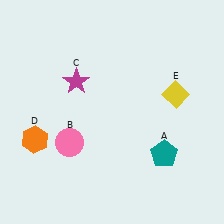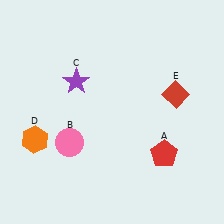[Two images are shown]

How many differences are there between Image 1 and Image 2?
There are 3 differences between the two images.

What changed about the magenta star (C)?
In Image 1, C is magenta. In Image 2, it changed to purple.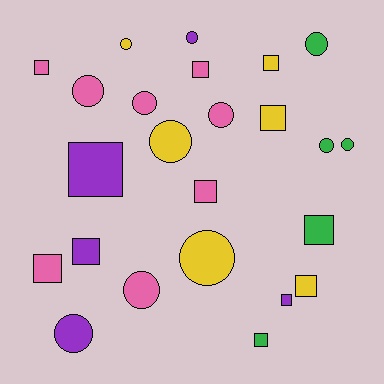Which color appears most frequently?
Pink, with 8 objects.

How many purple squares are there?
There are 3 purple squares.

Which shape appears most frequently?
Circle, with 12 objects.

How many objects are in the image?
There are 24 objects.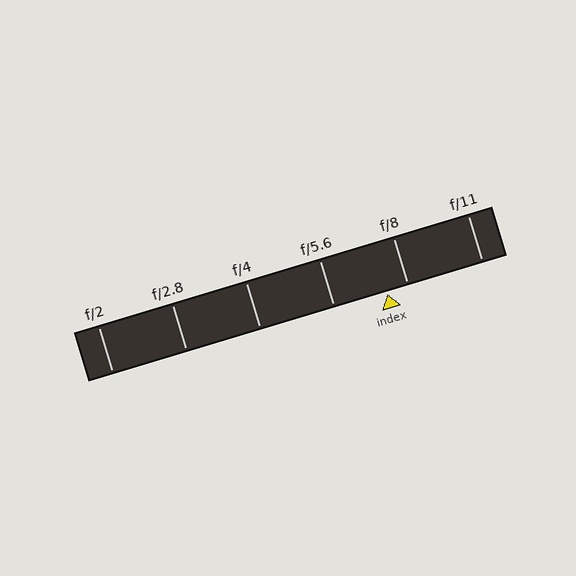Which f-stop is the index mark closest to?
The index mark is closest to f/8.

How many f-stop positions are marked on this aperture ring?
There are 6 f-stop positions marked.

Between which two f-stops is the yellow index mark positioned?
The index mark is between f/5.6 and f/8.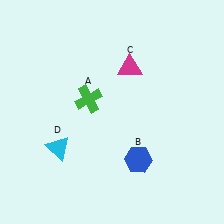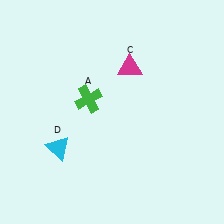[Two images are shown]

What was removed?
The blue hexagon (B) was removed in Image 2.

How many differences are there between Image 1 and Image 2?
There is 1 difference between the two images.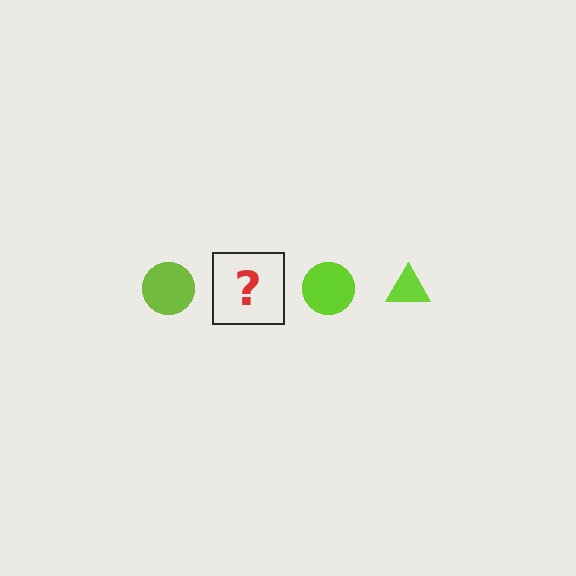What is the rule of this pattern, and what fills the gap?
The rule is that the pattern cycles through circle, triangle shapes in lime. The gap should be filled with a lime triangle.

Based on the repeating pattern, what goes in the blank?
The blank should be a lime triangle.